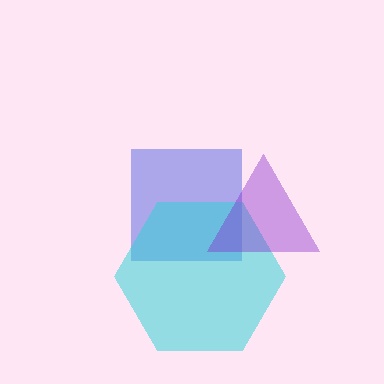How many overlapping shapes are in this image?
There are 3 overlapping shapes in the image.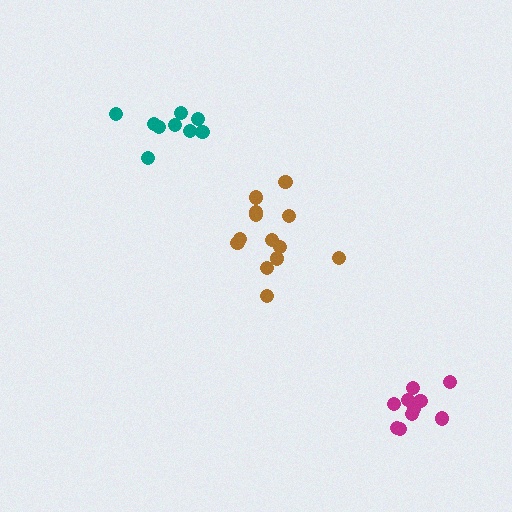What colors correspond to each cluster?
The clusters are colored: brown, teal, magenta.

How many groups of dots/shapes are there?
There are 3 groups.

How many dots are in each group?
Group 1: 13 dots, Group 2: 9 dots, Group 3: 10 dots (32 total).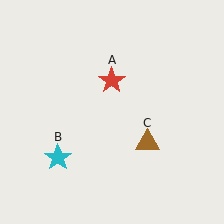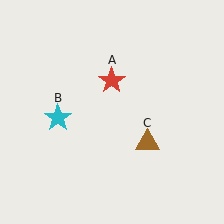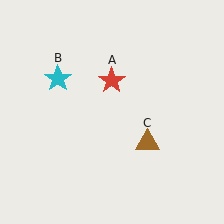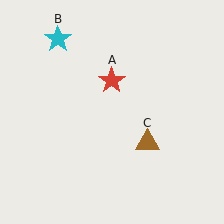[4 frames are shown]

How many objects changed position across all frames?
1 object changed position: cyan star (object B).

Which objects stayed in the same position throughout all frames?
Red star (object A) and brown triangle (object C) remained stationary.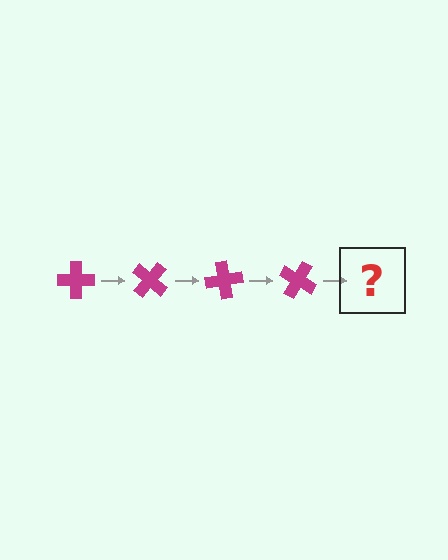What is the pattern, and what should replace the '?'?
The pattern is that the cross rotates 40 degrees each step. The '?' should be a magenta cross rotated 160 degrees.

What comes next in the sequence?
The next element should be a magenta cross rotated 160 degrees.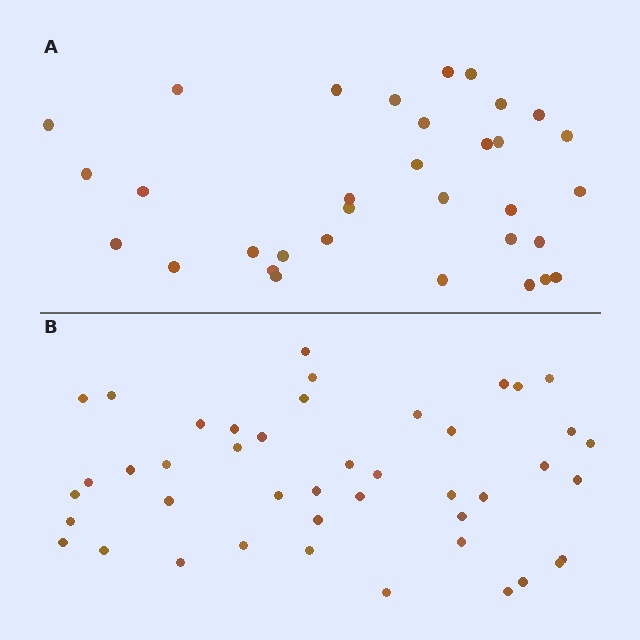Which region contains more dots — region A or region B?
Region B (the bottom region) has more dots.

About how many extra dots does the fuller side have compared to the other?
Region B has roughly 12 or so more dots than region A.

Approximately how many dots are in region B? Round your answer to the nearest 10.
About 40 dots. (The exact count is 44, which rounds to 40.)